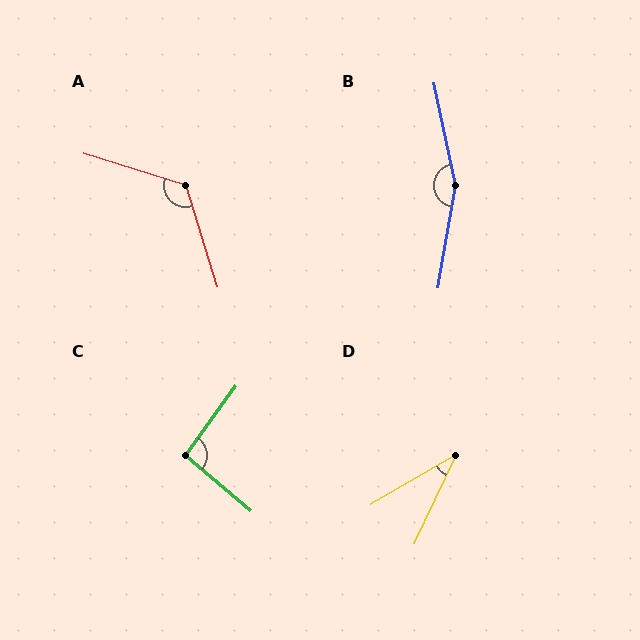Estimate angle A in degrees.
Approximately 125 degrees.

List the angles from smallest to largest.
D (35°), C (94°), A (125°), B (158°).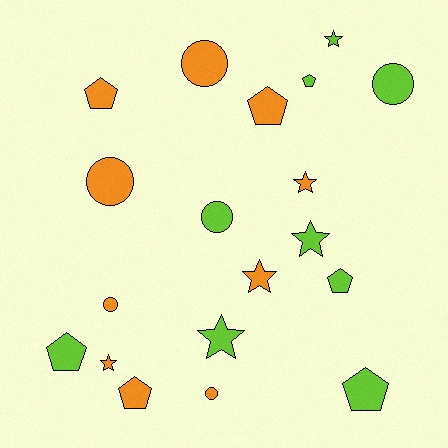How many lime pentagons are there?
There are 4 lime pentagons.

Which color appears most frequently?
Orange, with 10 objects.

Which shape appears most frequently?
Pentagon, with 7 objects.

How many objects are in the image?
There are 19 objects.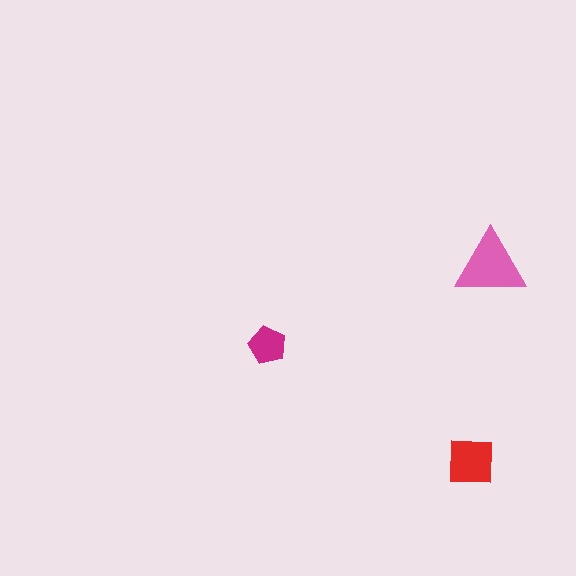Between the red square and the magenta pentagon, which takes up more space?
The red square.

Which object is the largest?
The pink triangle.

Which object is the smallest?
The magenta pentagon.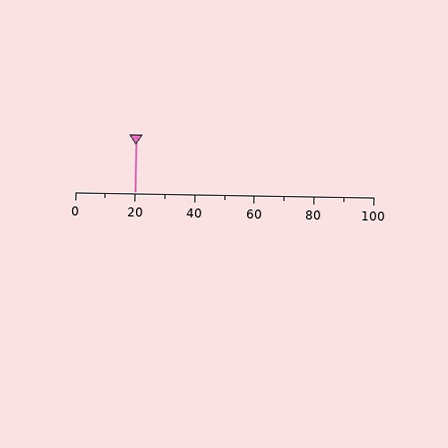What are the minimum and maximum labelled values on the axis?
The axis runs from 0 to 100.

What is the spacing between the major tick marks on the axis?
The major ticks are spaced 20 apart.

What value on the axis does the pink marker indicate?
The marker indicates approximately 20.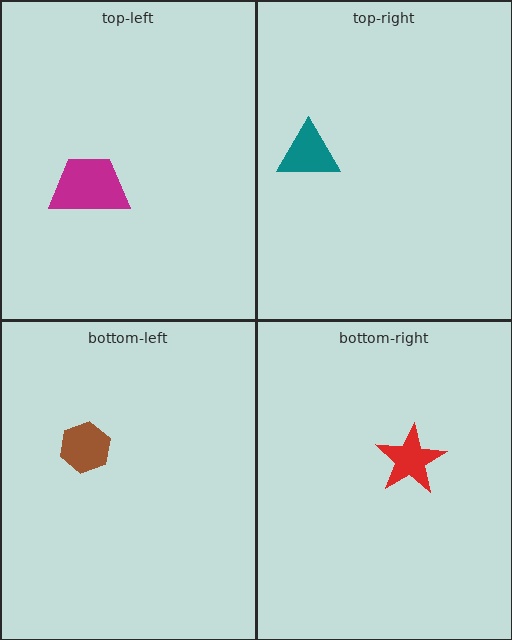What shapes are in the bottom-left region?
The brown hexagon.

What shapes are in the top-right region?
The teal triangle.